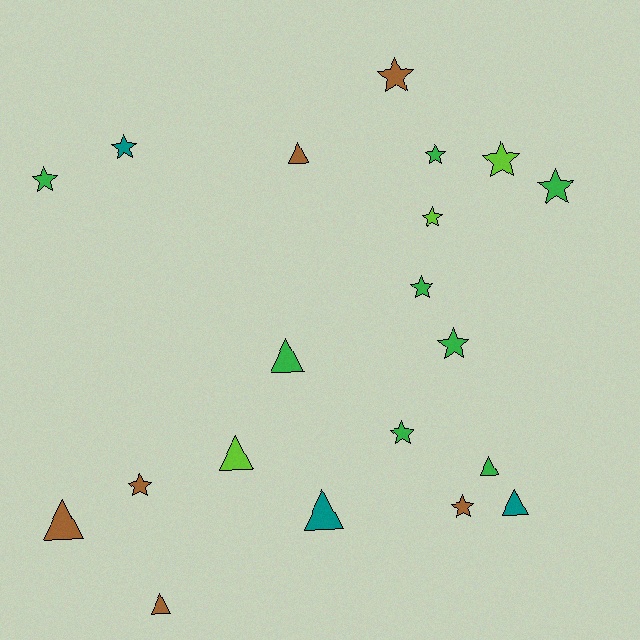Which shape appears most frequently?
Star, with 12 objects.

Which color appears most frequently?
Green, with 8 objects.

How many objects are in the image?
There are 20 objects.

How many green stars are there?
There are 6 green stars.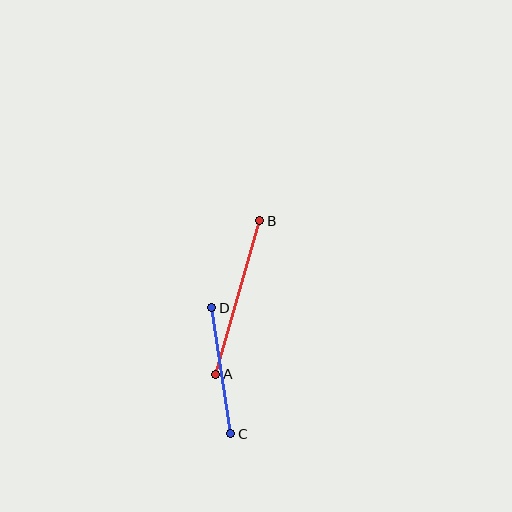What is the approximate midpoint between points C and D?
The midpoint is at approximately (221, 371) pixels.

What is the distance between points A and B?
The distance is approximately 160 pixels.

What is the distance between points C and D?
The distance is approximately 127 pixels.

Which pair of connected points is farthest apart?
Points A and B are farthest apart.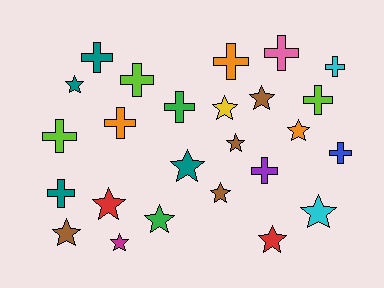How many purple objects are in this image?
There is 1 purple object.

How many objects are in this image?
There are 25 objects.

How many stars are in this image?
There are 13 stars.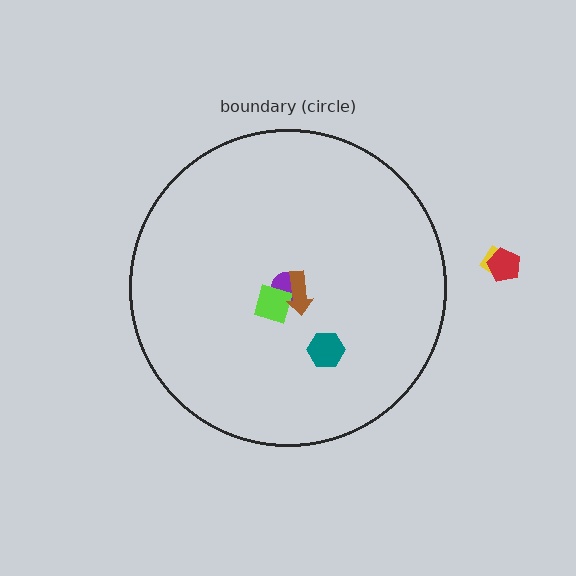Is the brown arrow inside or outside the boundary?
Inside.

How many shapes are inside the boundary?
4 inside, 2 outside.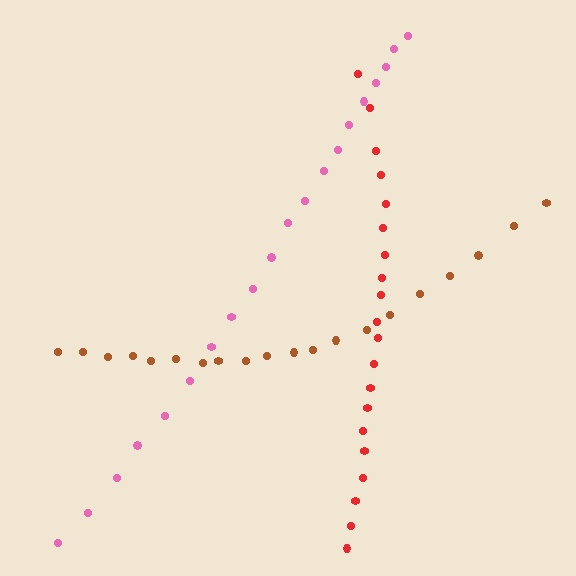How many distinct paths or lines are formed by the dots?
There are 3 distinct paths.